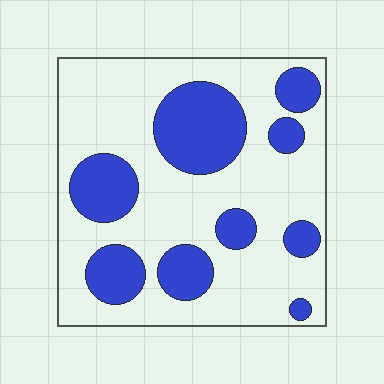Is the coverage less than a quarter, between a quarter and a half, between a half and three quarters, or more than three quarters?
Between a quarter and a half.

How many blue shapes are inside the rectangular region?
9.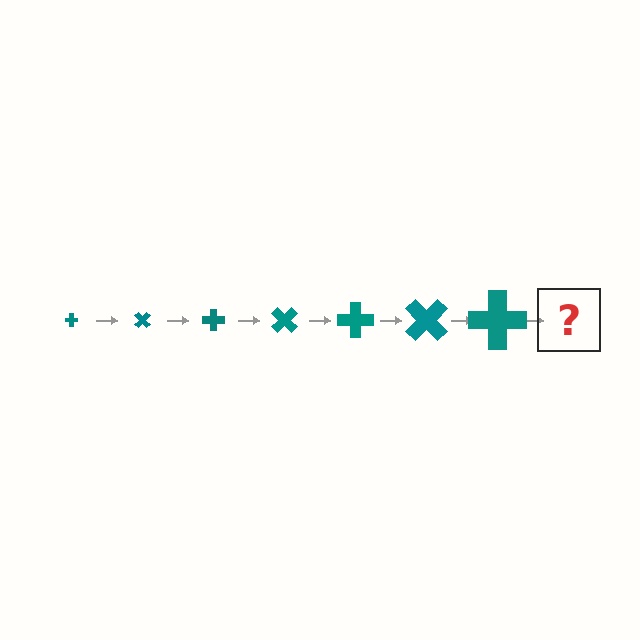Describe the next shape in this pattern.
It should be a cross, larger than the previous one and rotated 315 degrees from the start.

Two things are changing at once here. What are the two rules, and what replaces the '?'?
The two rules are that the cross grows larger each step and it rotates 45 degrees each step. The '?' should be a cross, larger than the previous one and rotated 315 degrees from the start.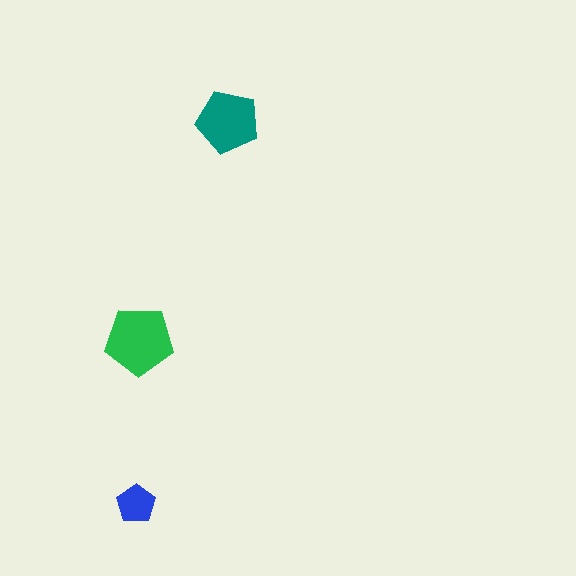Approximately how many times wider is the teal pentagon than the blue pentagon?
About 1.5 times wider.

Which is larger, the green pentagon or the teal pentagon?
The green one.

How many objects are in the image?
There are 3 objects in the image.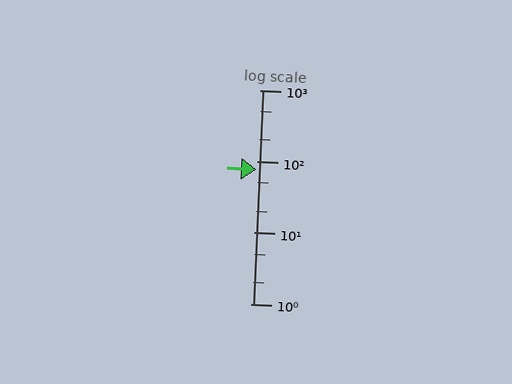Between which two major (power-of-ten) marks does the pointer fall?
The pointer is between 10 and 100.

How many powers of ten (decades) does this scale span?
The scale spans 3 decades, from 1 to 1000.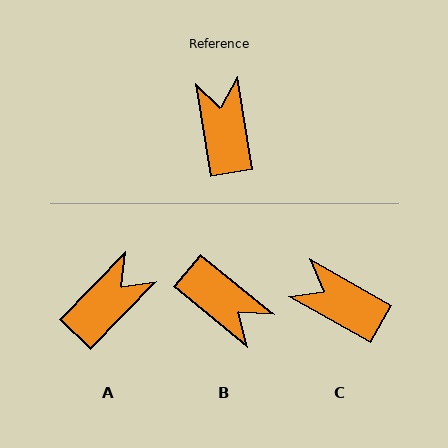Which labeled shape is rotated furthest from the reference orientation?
B, about 139 degrees away.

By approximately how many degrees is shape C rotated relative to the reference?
Approximately 51 degrees counter-clockwise.